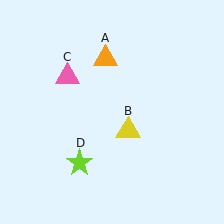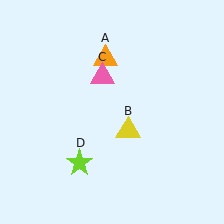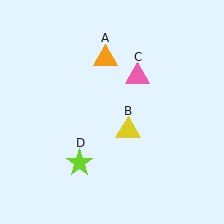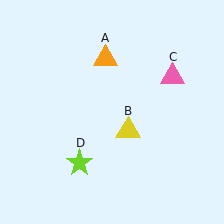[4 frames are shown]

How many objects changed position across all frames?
1 object changed position: pink triangle (object C).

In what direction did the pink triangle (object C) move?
The pink triangle (object C) moved right.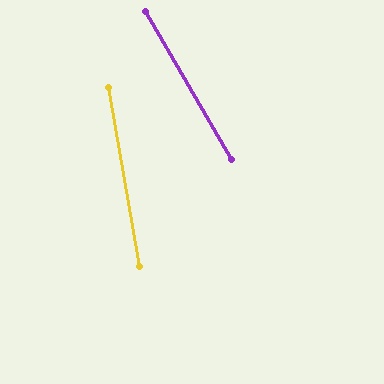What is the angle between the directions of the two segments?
Approximately 20 degrees.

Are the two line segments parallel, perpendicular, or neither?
Neither parallel nor perpendicular — they differ by about 20°.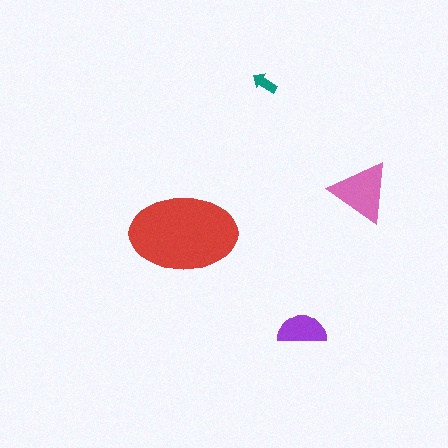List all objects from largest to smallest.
The red ellipse, the pink triangle, the purple semicircle, the teal arrow.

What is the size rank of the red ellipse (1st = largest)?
1st.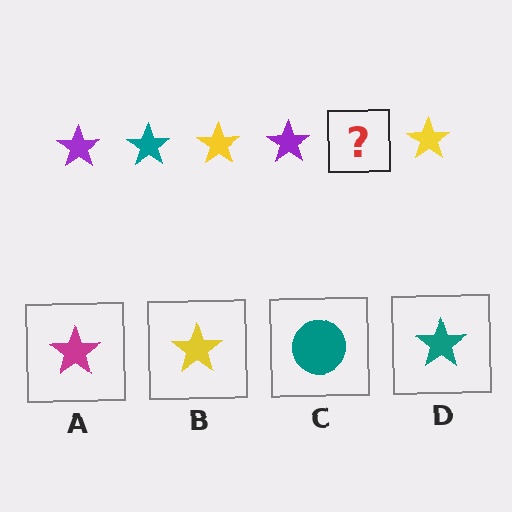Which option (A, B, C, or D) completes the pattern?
D.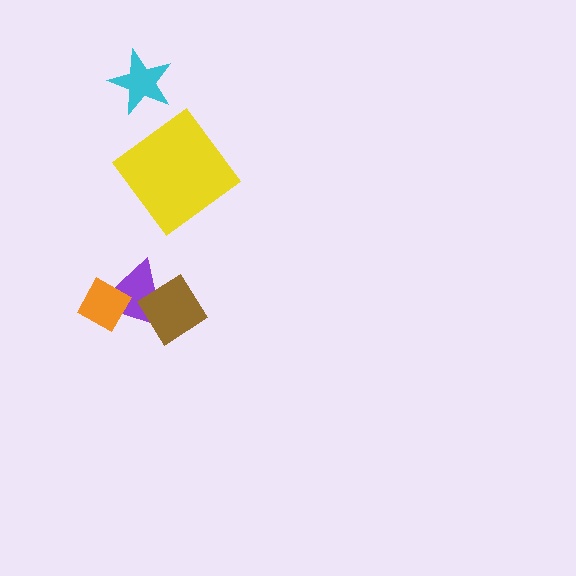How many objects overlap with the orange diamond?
1 object overlaps with the orange diamond.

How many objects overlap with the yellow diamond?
0 objects overlap with the yellow diamond.